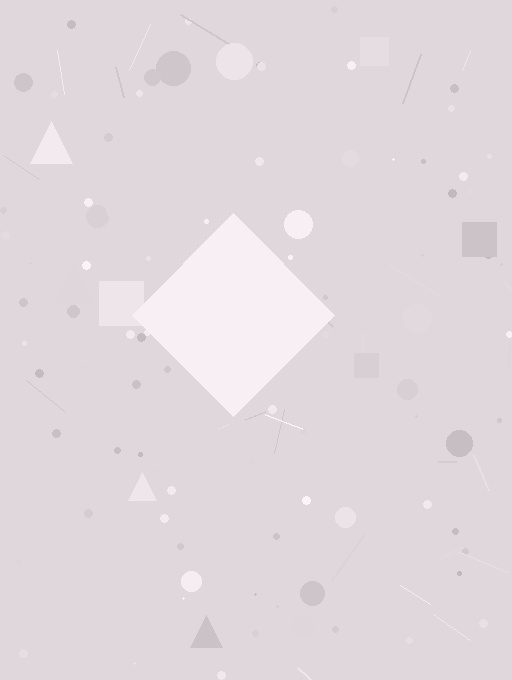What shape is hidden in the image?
A diamond is hidden in the image.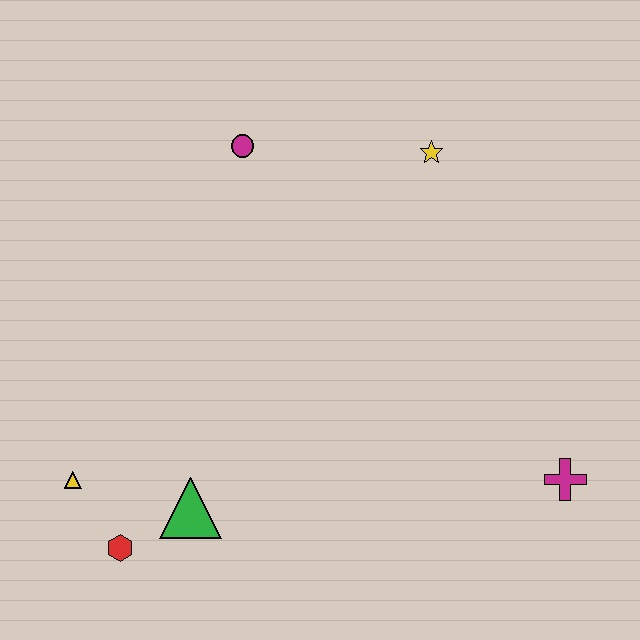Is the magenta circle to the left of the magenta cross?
Yes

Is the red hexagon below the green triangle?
Yes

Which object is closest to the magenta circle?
The yellow star is closest to the magenta circle.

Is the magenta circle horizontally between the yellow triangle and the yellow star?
Yes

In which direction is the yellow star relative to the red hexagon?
The yellow star is above the red hexagon.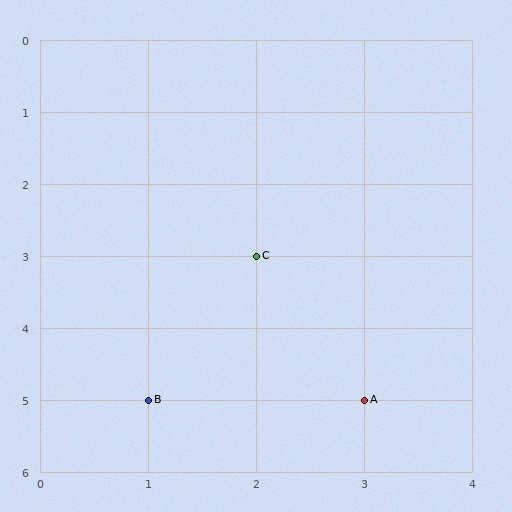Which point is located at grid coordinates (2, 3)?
Point C is at (2, 3).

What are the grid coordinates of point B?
Point B is at grid coordinates (1, 5).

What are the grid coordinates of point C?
Point C is at grid coordinates (2, 3).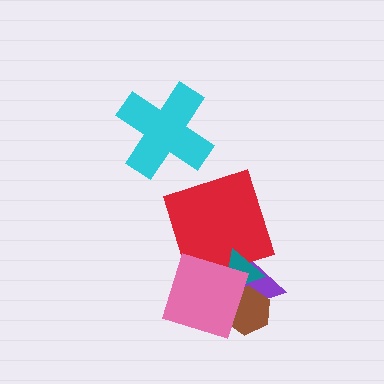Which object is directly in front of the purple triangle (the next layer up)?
The brown hexagon is directly in front of the purple triangle.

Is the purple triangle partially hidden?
Yes, it is partially covered by another shape.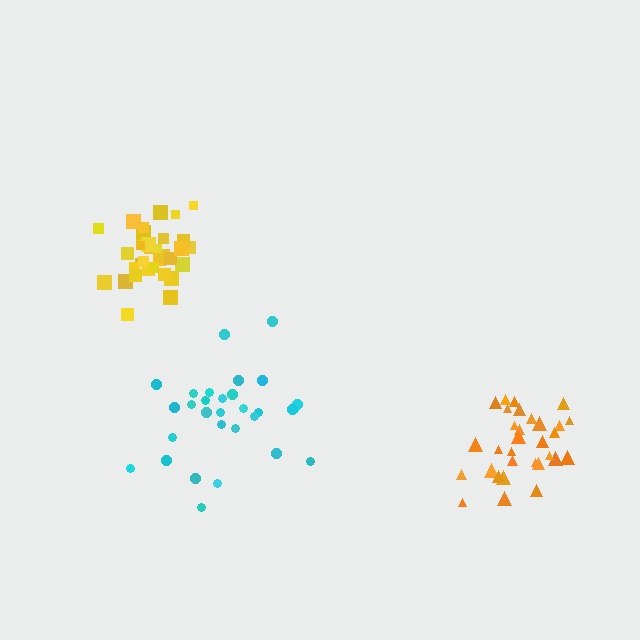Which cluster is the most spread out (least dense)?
Cyan.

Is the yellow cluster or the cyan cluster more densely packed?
Yellow.